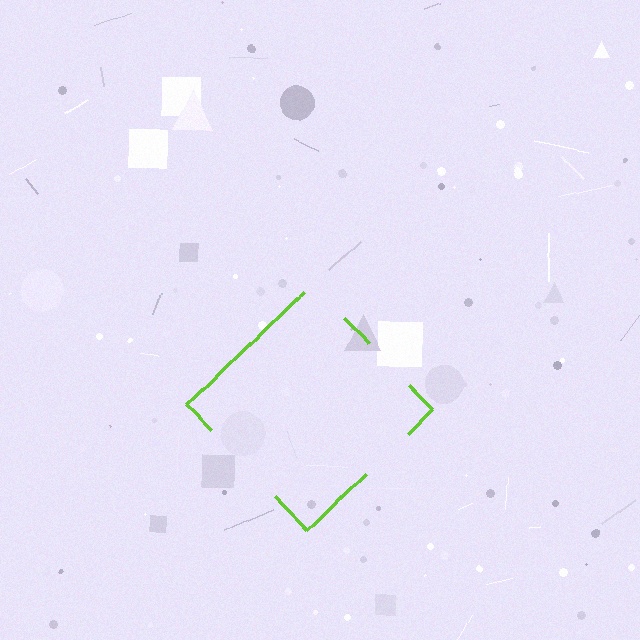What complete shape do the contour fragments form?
The contour fragments form a diamond.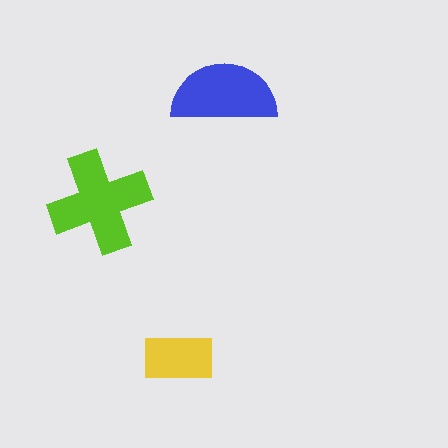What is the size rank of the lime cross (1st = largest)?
1st.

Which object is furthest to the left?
The lime cross is leftmost.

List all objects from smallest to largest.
The yellow rectangle, the blue semicircle, the lime cross.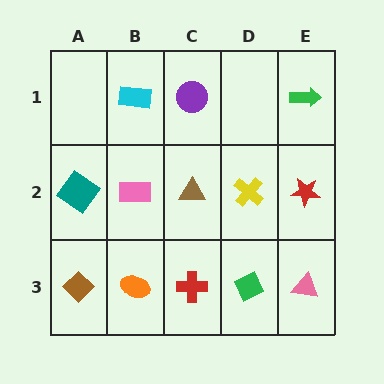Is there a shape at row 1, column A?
No, that cell is empty.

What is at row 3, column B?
An orange ellipse.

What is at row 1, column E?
A green arrow.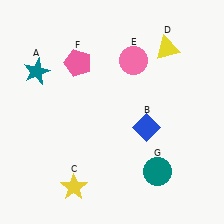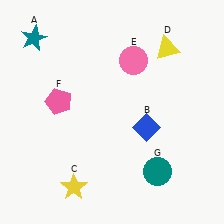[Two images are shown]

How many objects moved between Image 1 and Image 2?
2 objects moved between the two images.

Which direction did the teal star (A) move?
The teal star (A) moved up.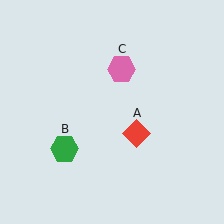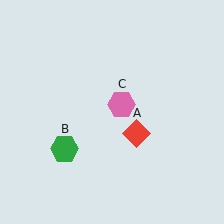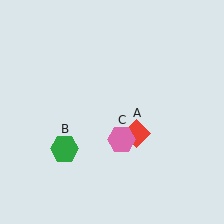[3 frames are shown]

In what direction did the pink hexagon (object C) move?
The pink hexagon (object C) moved down.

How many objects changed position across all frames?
1 object changed position: pink hexagon (object C).